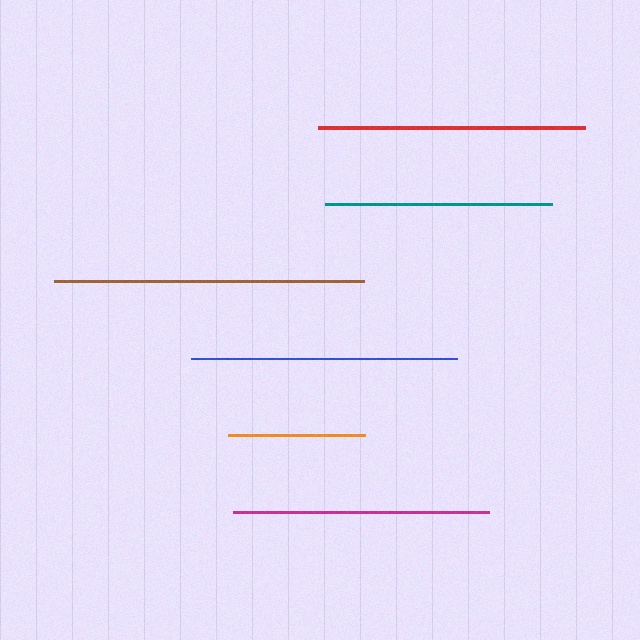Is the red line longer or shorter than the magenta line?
The red line is longer than the magenta line.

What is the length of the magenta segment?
The magenta segment is approximately 256 pixels long.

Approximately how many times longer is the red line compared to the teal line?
The red line is approximately 1.2 times the length of the teal line.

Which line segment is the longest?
The brown line is the longest at approximately 310 pixels.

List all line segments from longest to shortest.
From longest to shortest: brown, red, blue, magenta, teal, orange.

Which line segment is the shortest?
The orange line is the shortest at approximately 136 pixels.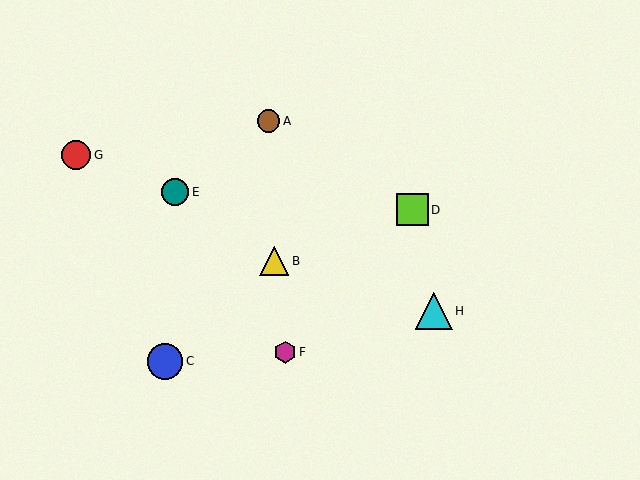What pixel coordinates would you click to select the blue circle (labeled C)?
Click at (165, 361) to select the blue circle C.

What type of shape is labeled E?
Shape E is a teal circle.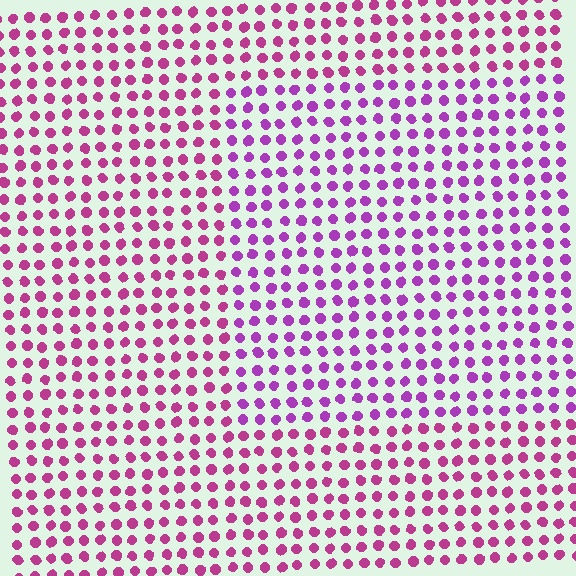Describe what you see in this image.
The image is filled with small magenta elements in a uniform arrangement. A rectangle-shaped region is visible where the elements are tinted to a slightly different hue, forming a subtle color boundary.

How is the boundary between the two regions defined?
The boundary is defined purely by a slight shift in hue (about 28 degrees). Spacing, size, and orientation are identical on both sides.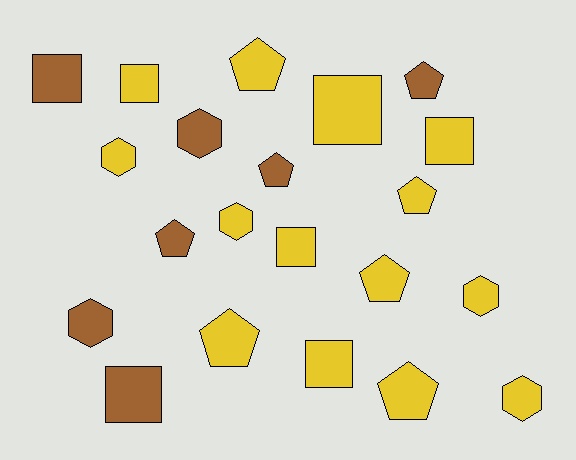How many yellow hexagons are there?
There are 4 yellow hexagons.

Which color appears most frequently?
Yellow, with 14 objects.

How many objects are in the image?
There are 21 objects.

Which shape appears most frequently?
Pentagon, with 8 objects.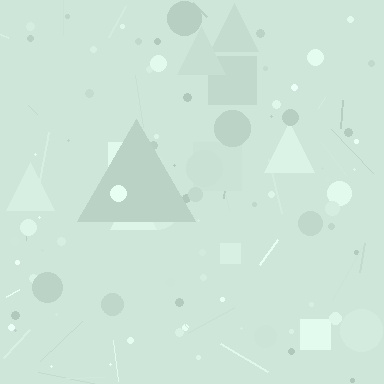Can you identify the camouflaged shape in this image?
The camouflaged shape is a triangle.